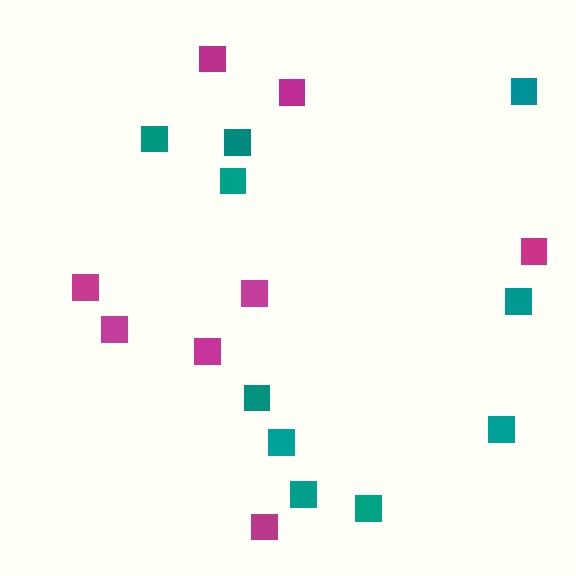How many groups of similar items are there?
There are 2 groups: one group of teal squares (10) and one group of magenta squares (8).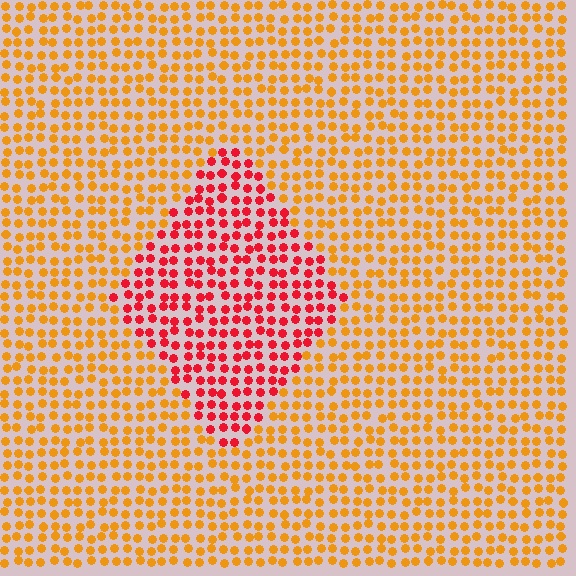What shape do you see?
I see a diamond.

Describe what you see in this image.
The image is filled with small orange elements in a uniform arrangement. A diamond-shaped region is visible where the elements are tinted to a slightly different hue, forming a subtle color boundary.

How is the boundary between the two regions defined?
The boundary is defined purely by a slight shift in hue (about 44 degrees). Spacing, size, and orientation are identical on both sides.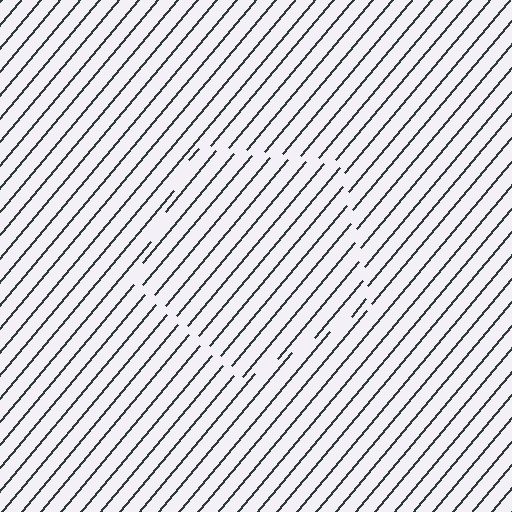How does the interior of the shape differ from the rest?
The interior of the shape contains the same grating, shifted by half a period — the contour is defined by the phase discontinuity where line-ends from the inner and outer gratings abut.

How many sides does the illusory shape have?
5 sides — the line-ends trace a pentagon.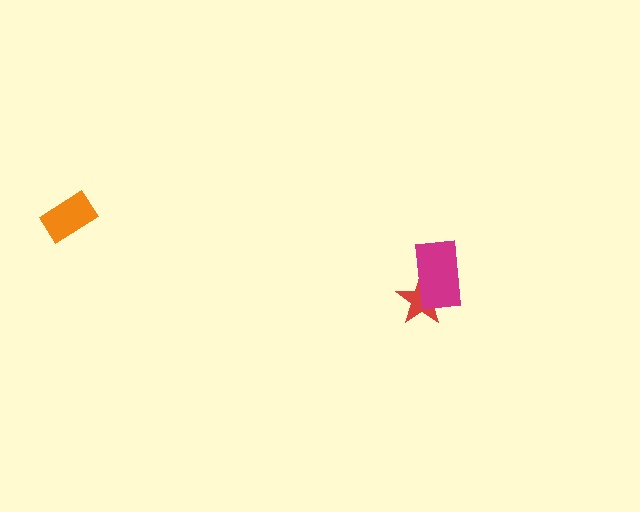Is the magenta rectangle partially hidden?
No, no other shape covers it.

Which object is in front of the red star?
The magenta rectangle is in front of the red star.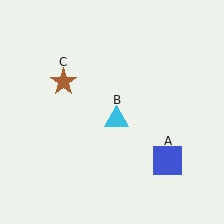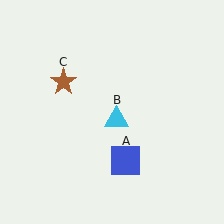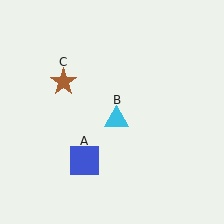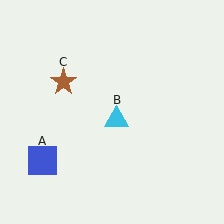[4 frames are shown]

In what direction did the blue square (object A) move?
The blue square (object A) moved left.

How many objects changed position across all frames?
1 object changed position: blue square (object A).